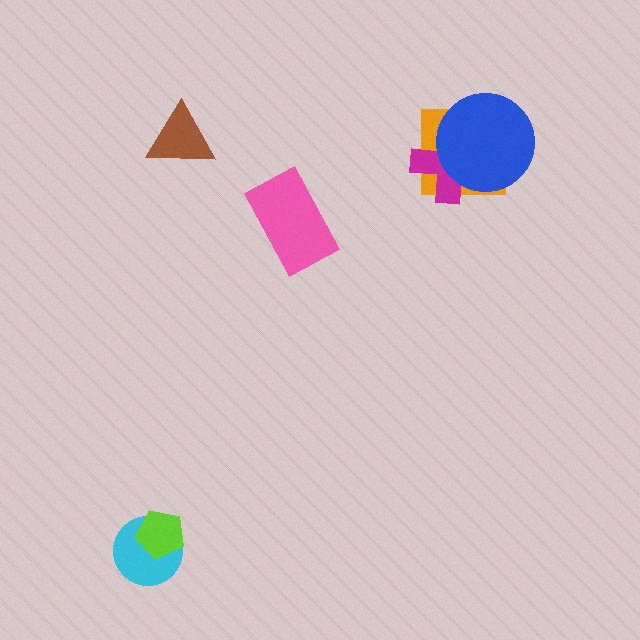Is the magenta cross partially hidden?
Yes, it is partially covered by another shape.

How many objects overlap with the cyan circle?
1 object overlaps with the cyan circle.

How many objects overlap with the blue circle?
2 objects overlap with the blue circle.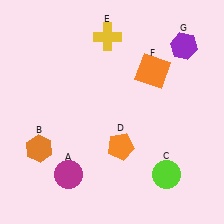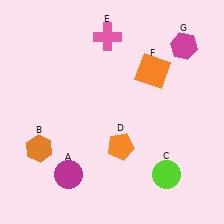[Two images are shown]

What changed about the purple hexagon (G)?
In Image 1, G is purple. In Image 2, it changed to magenta.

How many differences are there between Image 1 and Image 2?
There are 2 differences between the two images.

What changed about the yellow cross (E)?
In Image 1, E is yellow. In Image 2, it changed to pink.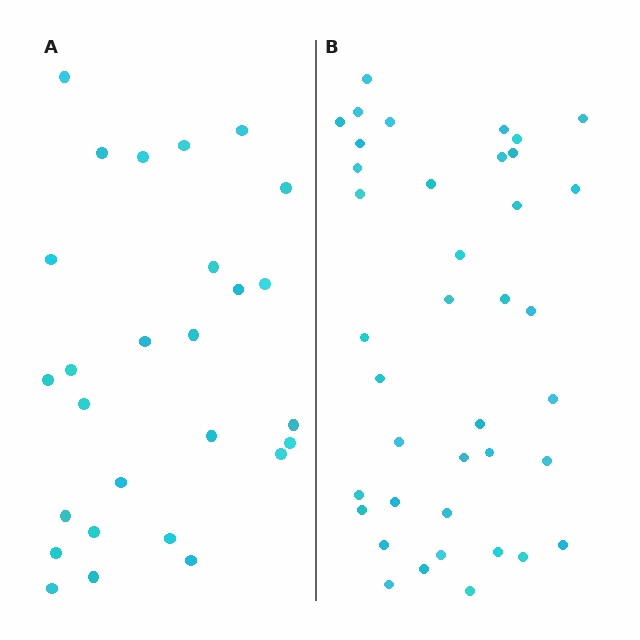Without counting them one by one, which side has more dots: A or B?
Region B (the right region) has more dots.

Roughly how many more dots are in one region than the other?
Region B has roughly 12 or so more dots than region A.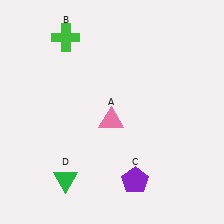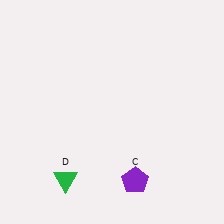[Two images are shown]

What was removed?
The pink triangle (A), the green cross (B) were removed in Image 2.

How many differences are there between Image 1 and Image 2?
There are 2 differences between the two images.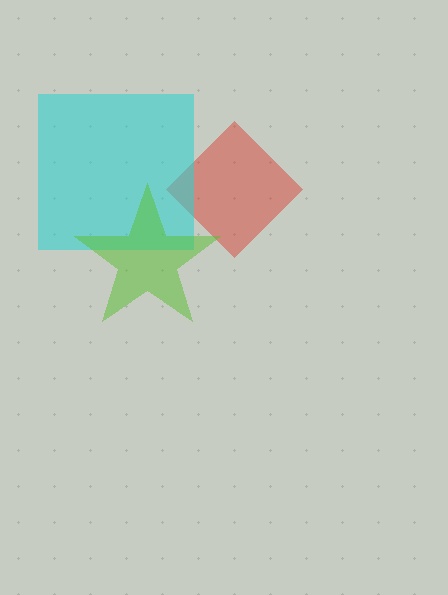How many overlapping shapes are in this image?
There are 3 overlapping shapes in the image.